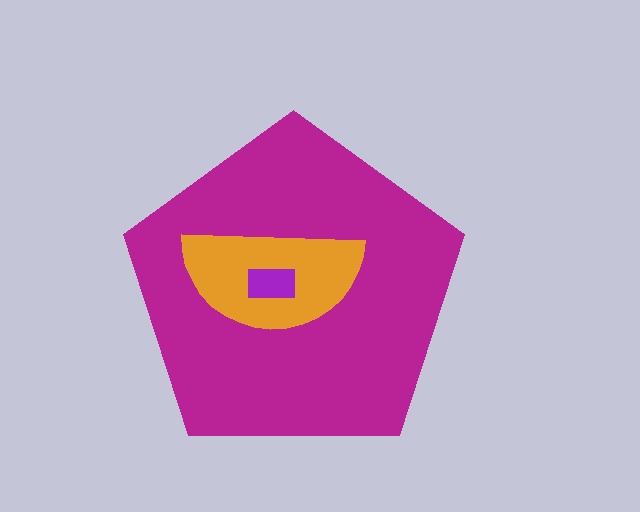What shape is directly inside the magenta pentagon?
The orange semicircle.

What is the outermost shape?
The magenta pentagon.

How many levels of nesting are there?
3.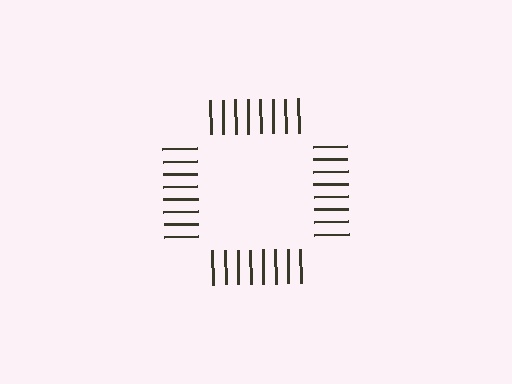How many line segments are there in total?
32 — 8 along each of the 4 edges.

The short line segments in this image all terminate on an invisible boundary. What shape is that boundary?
An illusory square — the line segments terminate on its edges but no continuous stroke is drawn.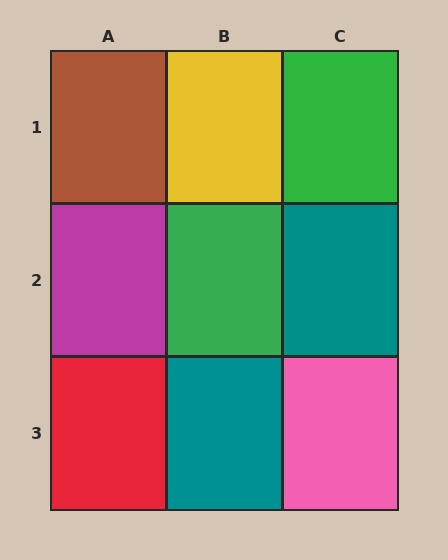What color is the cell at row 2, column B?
Green.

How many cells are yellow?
1 cell is yellow.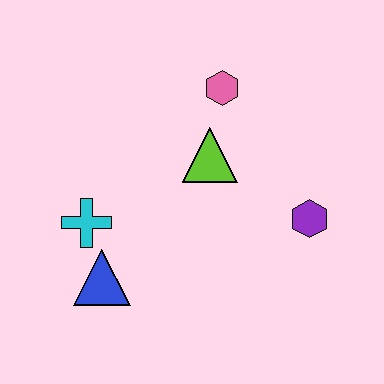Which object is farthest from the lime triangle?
The blue triangle is farthest from the lime triangle.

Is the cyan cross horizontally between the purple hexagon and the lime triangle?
No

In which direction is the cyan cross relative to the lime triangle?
The cyan cross is to the left of the lime triangle.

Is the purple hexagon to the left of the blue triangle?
No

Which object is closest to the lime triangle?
The pink hexagon is closest to the lime triangle.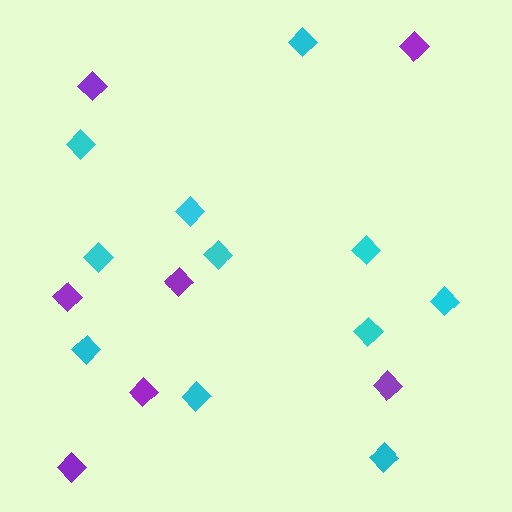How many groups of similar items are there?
There are 2 groups: one group of purple diamonds (7) and one group of cyan diamonds (11).